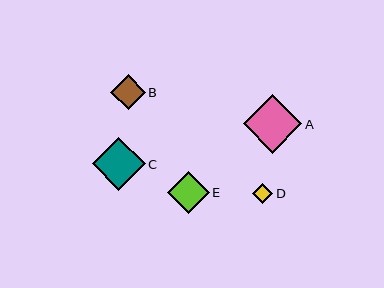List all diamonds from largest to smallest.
From largest to smallest: A, C, E, B, D.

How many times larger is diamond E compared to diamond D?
Diamond E is approximately 2.1 times the size of diamond D.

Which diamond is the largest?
Diamond A is the largest with a size of approximately 59 pixels.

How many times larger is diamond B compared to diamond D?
Diamond B is approximately 1.7 times the size of diamond D.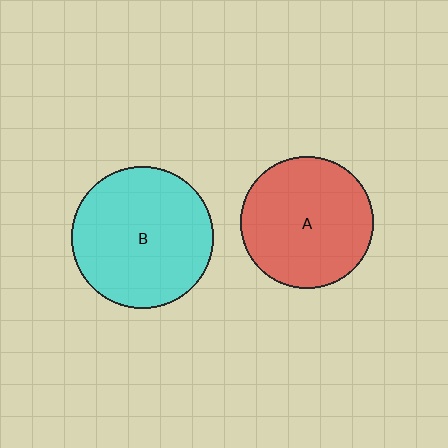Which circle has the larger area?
Circle B (cyan).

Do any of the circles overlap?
No, none of the circles overlap.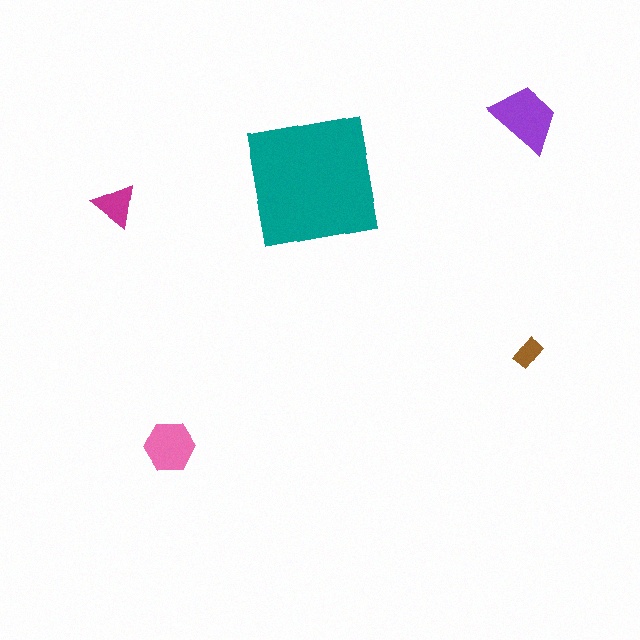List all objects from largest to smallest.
The teal square, the purple trapezoid, the pink hexagon, the magenta triangle, the brown rectangle.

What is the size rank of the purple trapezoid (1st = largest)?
2nd.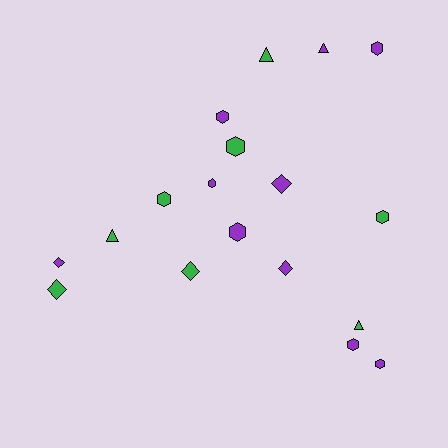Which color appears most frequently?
Purple, with 10 objects.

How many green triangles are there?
There are 3 green triangles.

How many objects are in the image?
There are 18 objects.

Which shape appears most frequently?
Hexagon, with 9 objects.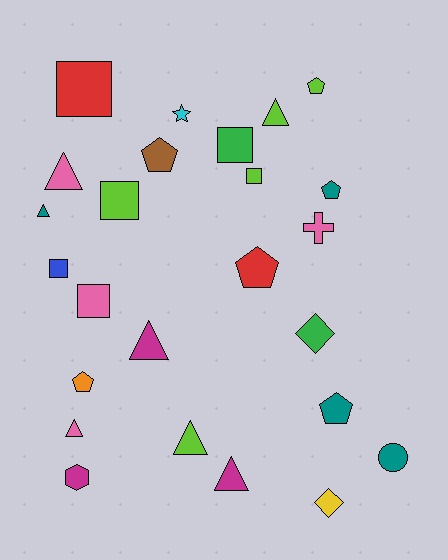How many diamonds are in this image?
There are 2 diamonds.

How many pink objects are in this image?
There are 4 pink objects.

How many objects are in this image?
There are 25 objects.